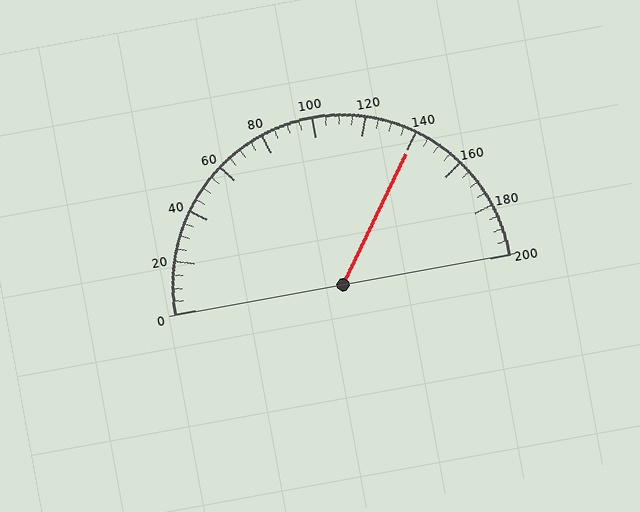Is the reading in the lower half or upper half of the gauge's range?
The reading is in the upper half of the range (0 to 200).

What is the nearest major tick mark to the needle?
The nearest major tick mark is 140.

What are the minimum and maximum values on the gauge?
The gauge ranges from 0 to 200.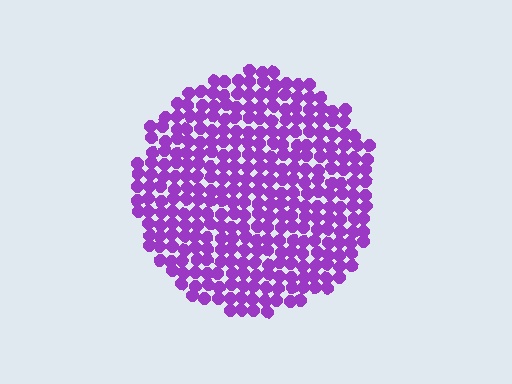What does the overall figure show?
The overall figure shows a circle.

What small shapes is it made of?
It is made of small circles.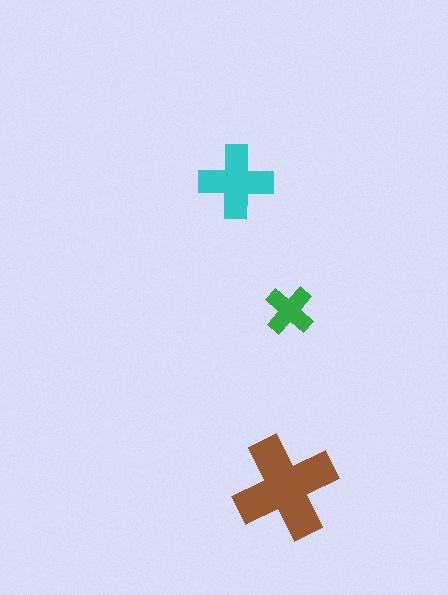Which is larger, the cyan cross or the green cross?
The cyan one.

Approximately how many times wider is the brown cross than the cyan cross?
About 1.5 times wider.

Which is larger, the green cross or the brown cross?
The brown one.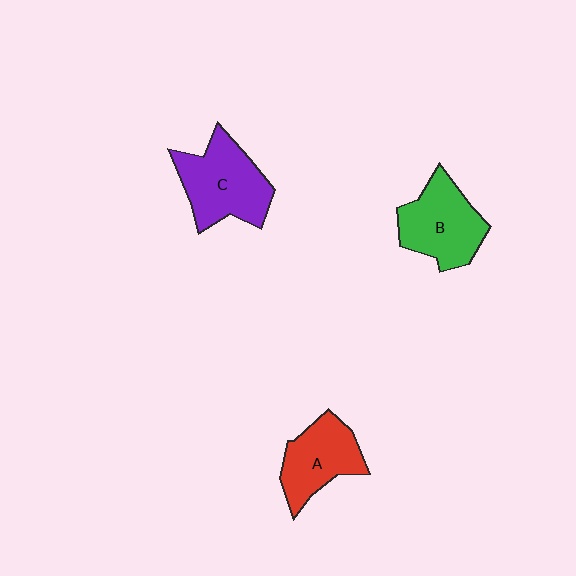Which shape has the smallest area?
Shape A (red).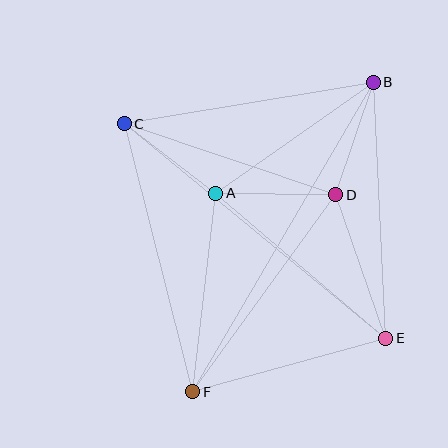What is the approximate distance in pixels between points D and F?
The distance between D and F is approximately 243 pixels.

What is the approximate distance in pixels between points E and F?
The distance between E and F is approximately 200 pixels.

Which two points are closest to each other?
Points A and C are closest to each other.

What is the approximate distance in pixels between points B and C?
The distance between B and C is approximately 252 pixels.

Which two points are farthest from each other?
Points B and F are farthest from each other.